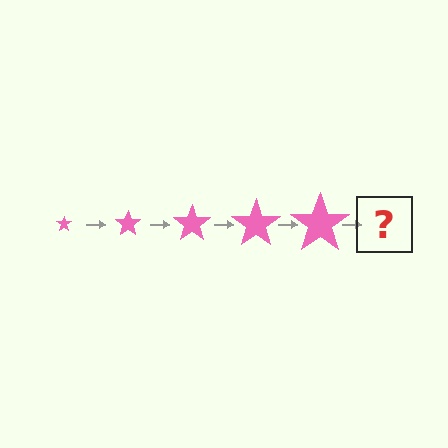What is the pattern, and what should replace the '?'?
The pattern is that the star gets progressively larger each step. The '?' should be a pink star, larger than the previous one.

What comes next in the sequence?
The next element should be a pink star, larger than the previous one.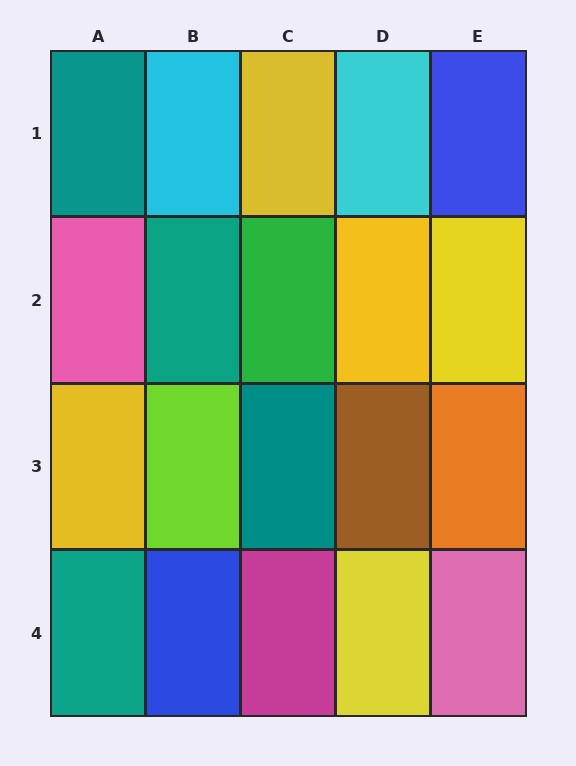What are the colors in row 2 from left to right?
Pink, teal, green, yellow, yellow.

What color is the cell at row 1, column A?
Teal.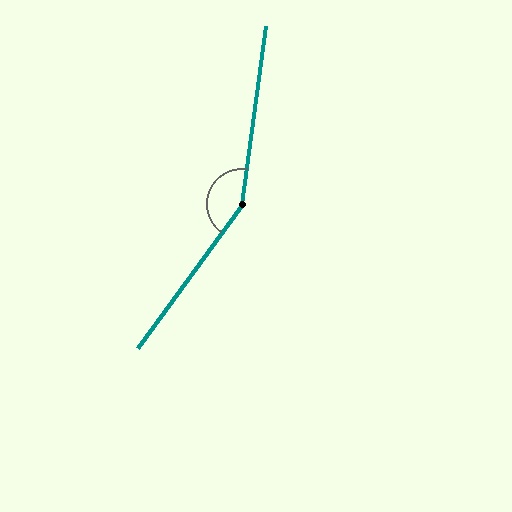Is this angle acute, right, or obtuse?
It is obtuse.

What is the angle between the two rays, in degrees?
Approximately 152 degrees.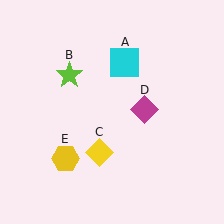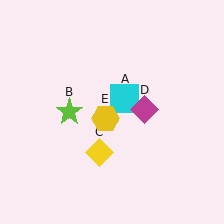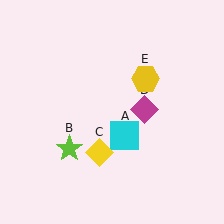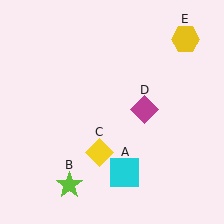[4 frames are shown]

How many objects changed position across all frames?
3 objects changed position: cyan square (object A), lime star (object B), yellow hexagon (object E).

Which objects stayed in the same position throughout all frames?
Yellow diamond (object C) and magenta diamond (object D) remained stationary.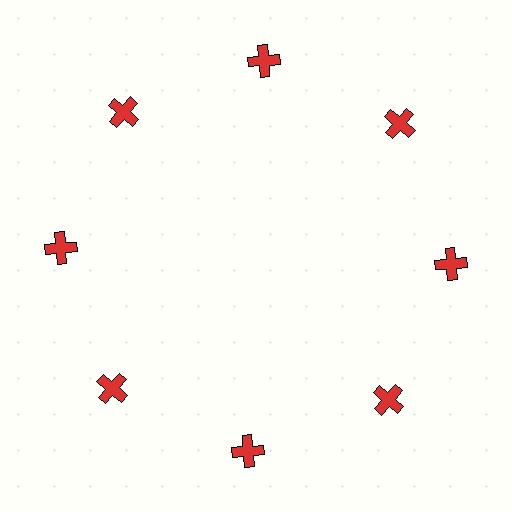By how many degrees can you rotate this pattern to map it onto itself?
The pattern maps onto itself every 45 degrees of rotation.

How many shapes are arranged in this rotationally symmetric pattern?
There are 8 shapes, arranged in 8 groups of 1.